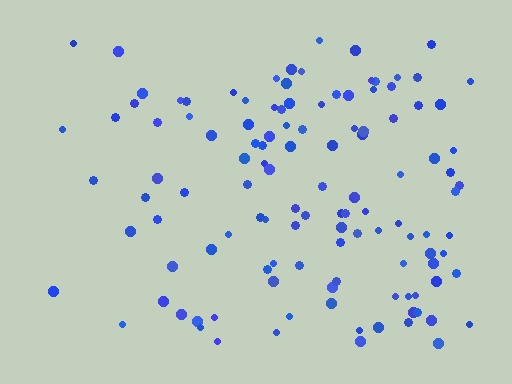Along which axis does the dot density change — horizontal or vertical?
Horizontal.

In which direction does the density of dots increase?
From left to right, with the right side densest.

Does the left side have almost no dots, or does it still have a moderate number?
Still a moderate number, just noticeably fewer than the right.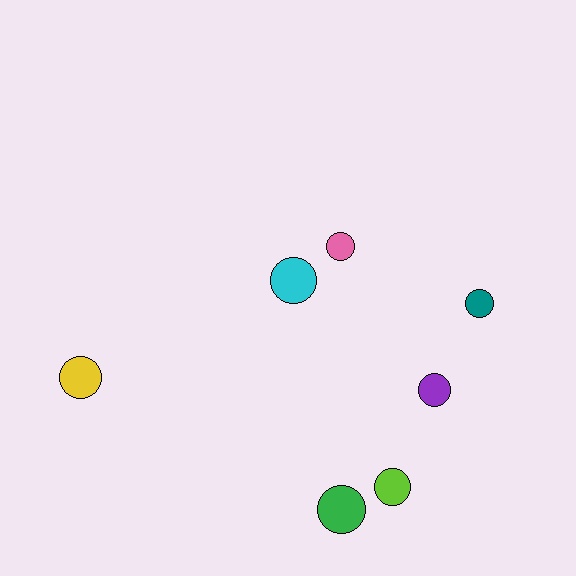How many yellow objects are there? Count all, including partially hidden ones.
There is 1 yellow object.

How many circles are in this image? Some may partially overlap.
There are 7 circles.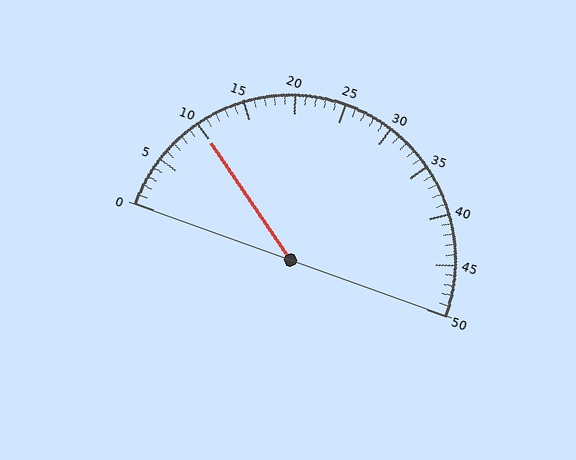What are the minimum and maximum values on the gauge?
The gauge ranges from 0 to 50.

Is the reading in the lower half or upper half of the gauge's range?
The reading is in the lower half of the range (0 to 50).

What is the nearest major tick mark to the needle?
The nearest major tick mark is 10.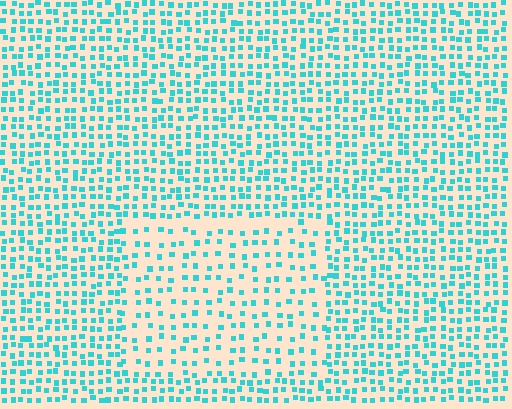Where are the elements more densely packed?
The elements are more densely packed outside the rectangle boundary.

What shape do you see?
I see a rectangle.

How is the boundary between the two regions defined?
The boundary is defined by a change in element density (approximately 1.8x ratio). All elements are the same color, size, and shape.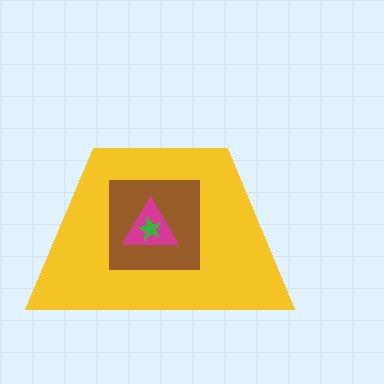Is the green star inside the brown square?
Yes.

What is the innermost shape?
The green star.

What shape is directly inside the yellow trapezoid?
The brown square.